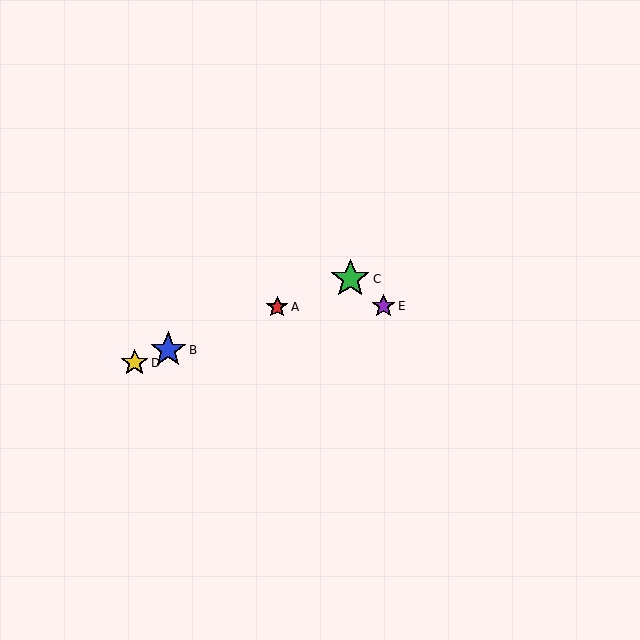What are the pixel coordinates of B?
Object B is at (168, 350).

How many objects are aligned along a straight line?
4 objects (A, B, C, D) are aligned along a straight line.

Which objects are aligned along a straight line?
Objects A, B, C, D are aligned along a straight line.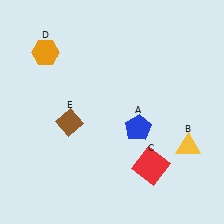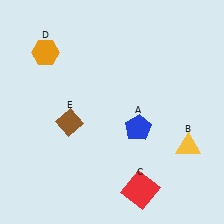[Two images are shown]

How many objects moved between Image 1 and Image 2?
1 object moved between the two images.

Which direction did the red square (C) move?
The red square (C) moved down.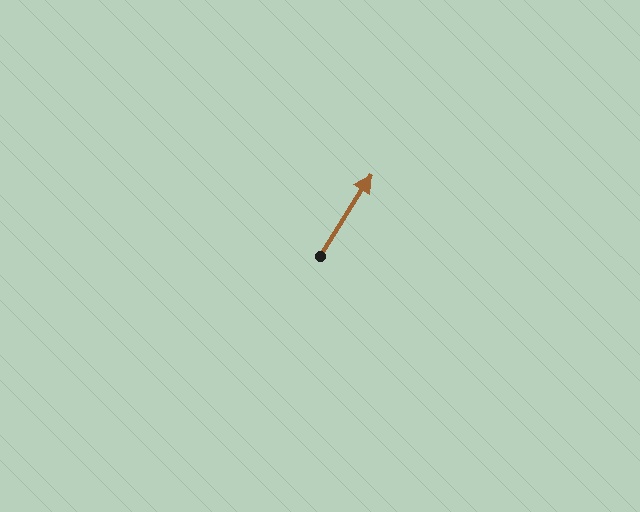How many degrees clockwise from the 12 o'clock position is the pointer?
Approximately 32 degrees.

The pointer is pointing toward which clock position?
Roughly 1 o'clock.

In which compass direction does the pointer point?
Northeast.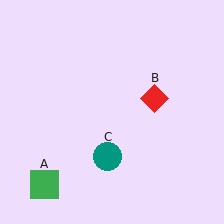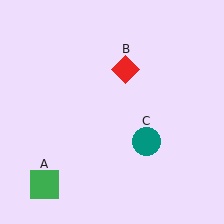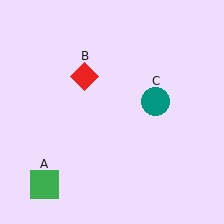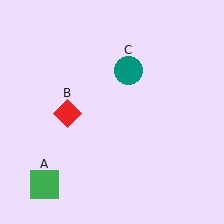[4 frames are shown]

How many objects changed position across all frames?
2 objects changed position: red diamond (object B), teal circle (object C).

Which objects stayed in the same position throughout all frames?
Green square (object A) remained stationary.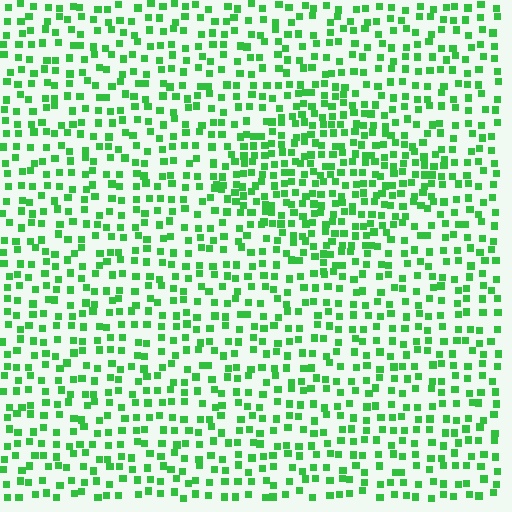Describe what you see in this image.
The image contains small green elements arranged at two different densities. A diamond-shaped region is visible where the elements are more densely packed than the surrounding area.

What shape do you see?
I see a diamond.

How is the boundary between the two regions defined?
The boundary is defined by a change in element density (approximately 1.7x ratio). All elements are the same color, size, and shape.